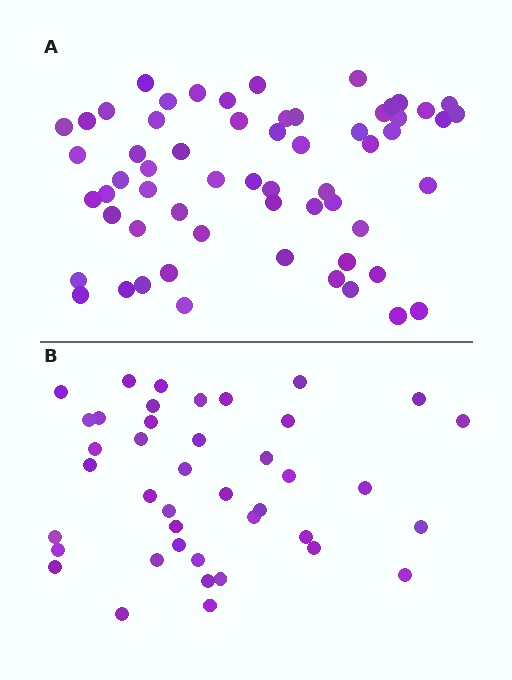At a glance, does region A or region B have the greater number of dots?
Region A (the top region) has more dots.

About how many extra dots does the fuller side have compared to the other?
Region A has approximately 20 more dots than region B.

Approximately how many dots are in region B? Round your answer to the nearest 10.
About 40 dots. (The exact count is 41, which rounds to 40.)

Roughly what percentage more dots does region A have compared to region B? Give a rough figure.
About 45% more.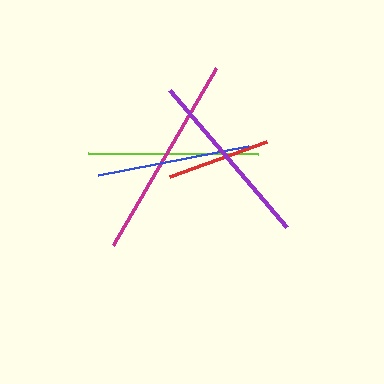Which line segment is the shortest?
The red line is the shortest at approximately 103 pixels.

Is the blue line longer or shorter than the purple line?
The purple line is longer than the blue line.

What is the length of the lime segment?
The lime segment is approximately 170 pixels long.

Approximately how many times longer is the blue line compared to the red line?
The blue line is approximately 1.5 times the length of the red line.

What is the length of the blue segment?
The blue segment is approximately 152 pixels long.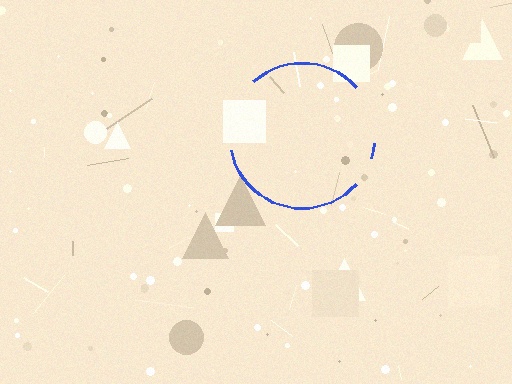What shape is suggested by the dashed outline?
The dashed outline suggests a circle.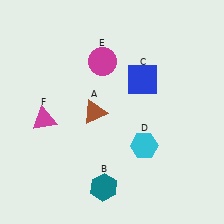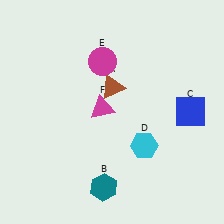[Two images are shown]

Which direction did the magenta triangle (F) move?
The magenta triangle (F) moved right.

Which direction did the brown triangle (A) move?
The brown triangle (A) moved up.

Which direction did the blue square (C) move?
The blue square (C) moved right.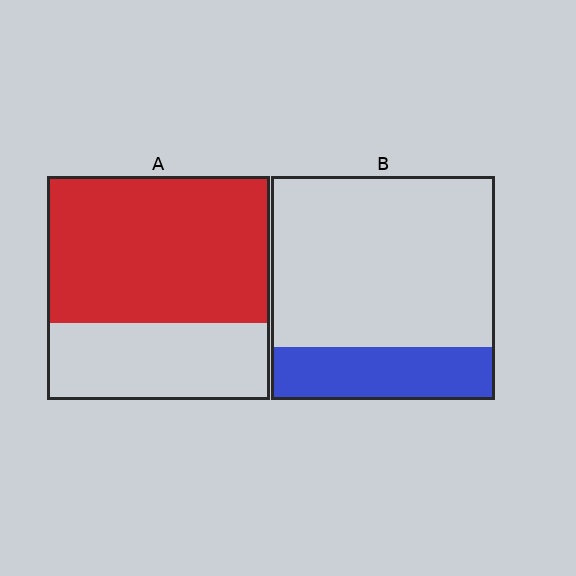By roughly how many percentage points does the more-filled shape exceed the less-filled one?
By roughly 40 percentage points (A over B).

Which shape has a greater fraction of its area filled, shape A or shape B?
Shape A.